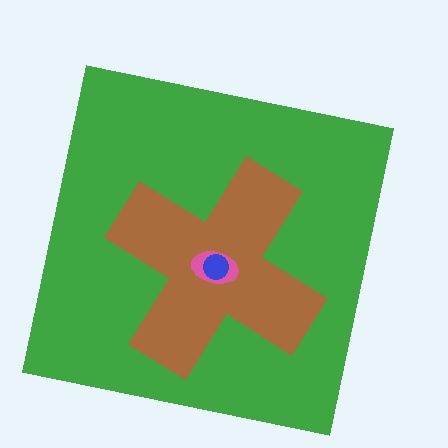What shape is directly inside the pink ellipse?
The blue circle.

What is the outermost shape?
The green square.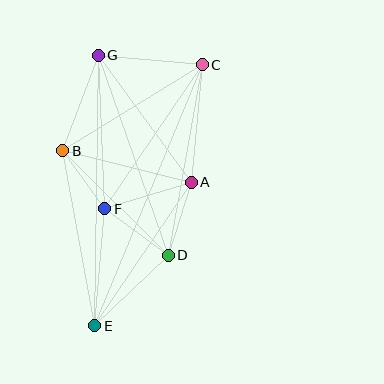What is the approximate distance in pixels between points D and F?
The distance between D and F is approximately 79 pixels.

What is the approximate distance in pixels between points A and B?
The distance between A and B is approximately 132 pixels.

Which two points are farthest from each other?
Points C and E are farthest from each other.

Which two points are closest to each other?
Points B and F are closest to each other.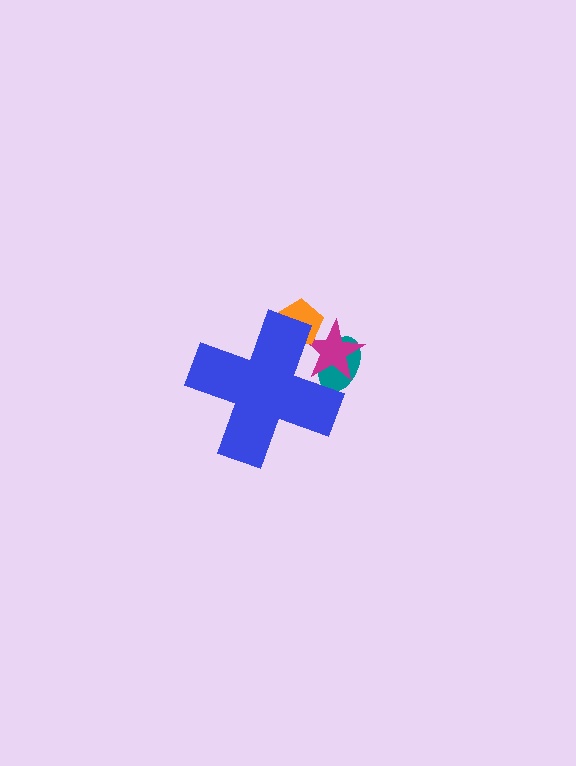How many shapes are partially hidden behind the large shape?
3 shapes are partially hidden.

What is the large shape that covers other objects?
A blue cross.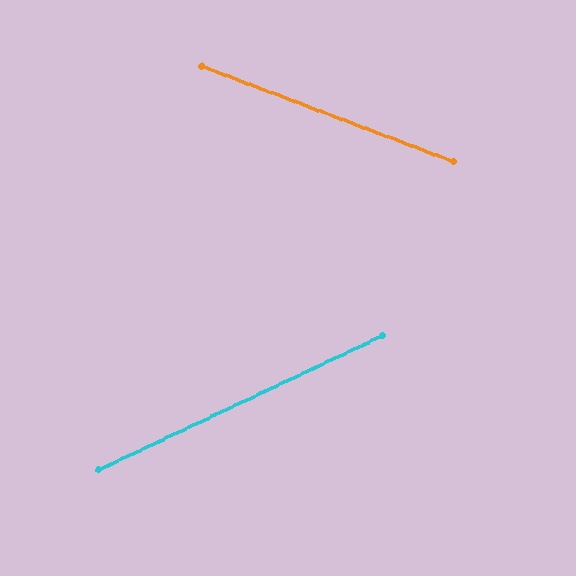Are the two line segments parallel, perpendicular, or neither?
Neither parallel nor perpendicular — they differ by about 46°.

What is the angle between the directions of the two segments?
Approximately 46 degrees.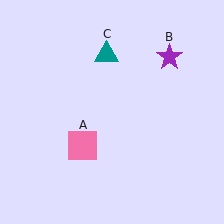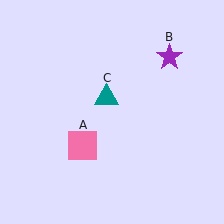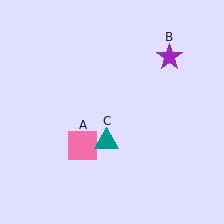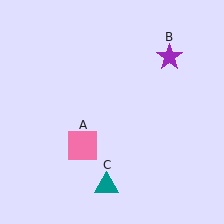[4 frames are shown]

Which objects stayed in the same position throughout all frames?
Pink square (object A) and purple star (object B) remained stationary.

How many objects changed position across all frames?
1 object changed position: teal triangle (object C).